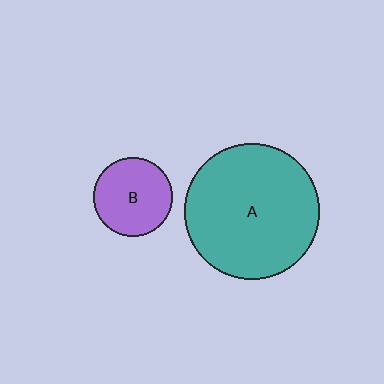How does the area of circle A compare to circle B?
Approximately 2.9 times.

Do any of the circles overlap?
No, none of the circles overlap.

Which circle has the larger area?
Circle A (teal).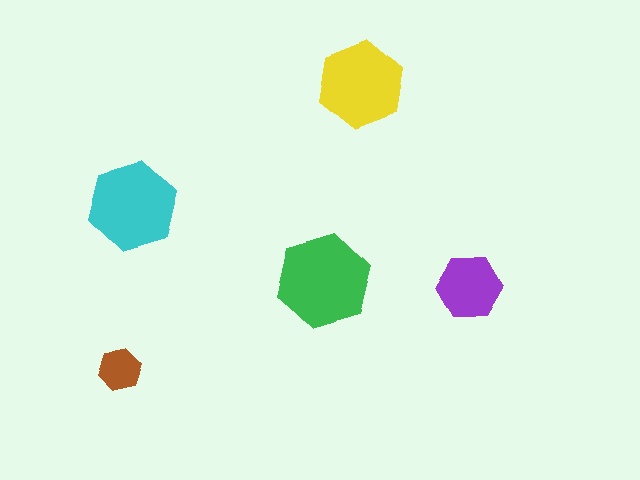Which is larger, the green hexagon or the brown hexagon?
The green one.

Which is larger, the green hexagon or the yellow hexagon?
The green one.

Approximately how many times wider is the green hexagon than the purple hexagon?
About 1.5 times wider.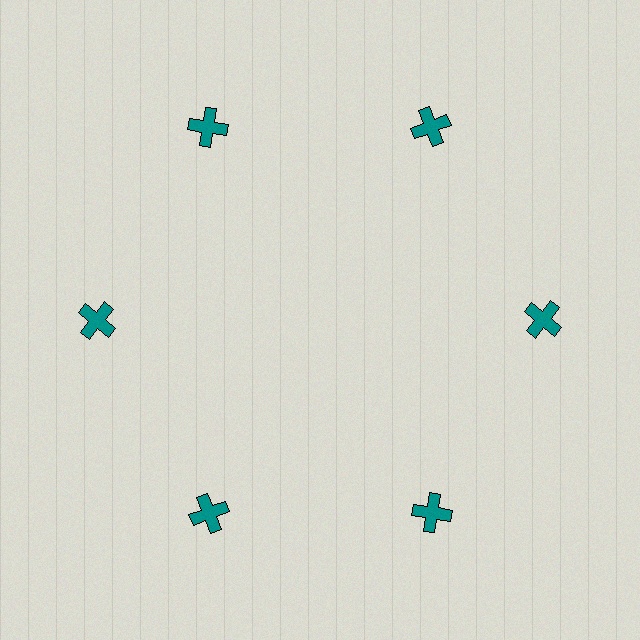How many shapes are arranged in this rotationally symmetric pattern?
There are 6 shapes, arranged in 6 groups of 1.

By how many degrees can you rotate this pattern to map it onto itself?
The pattern maps onto itself every 60 degrees of rotation.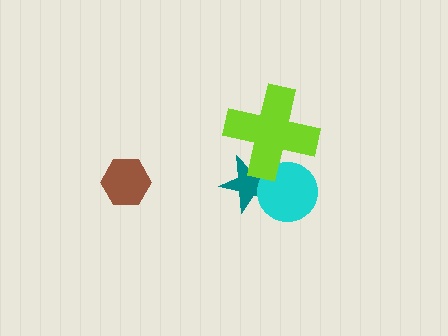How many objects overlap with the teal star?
2 objects overlap with the teal star.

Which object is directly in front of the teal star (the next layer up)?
The cyan circle is directly in front of the teal star.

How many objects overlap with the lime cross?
2 objects overlap with the lime cross.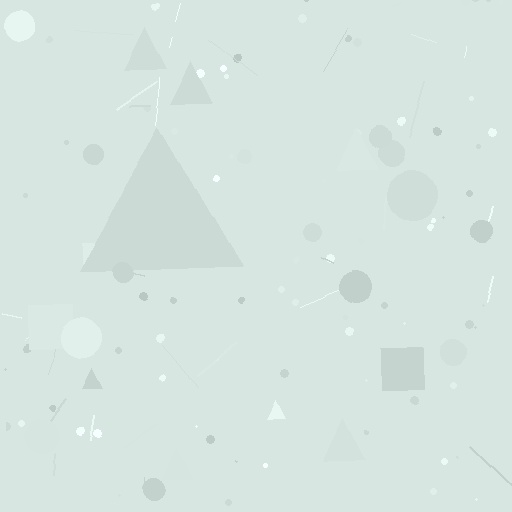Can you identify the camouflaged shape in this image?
The camouflaged shape is a triangle.